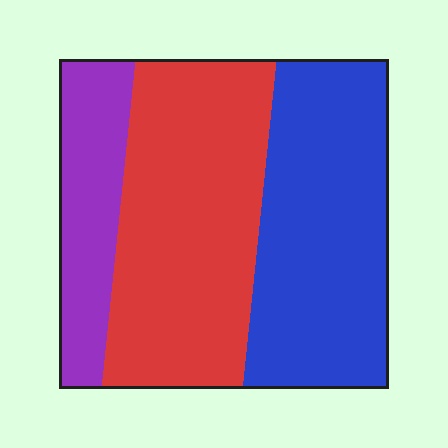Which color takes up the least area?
Purple, at roughly 20%.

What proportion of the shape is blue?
Blue covers about 40% of the shape.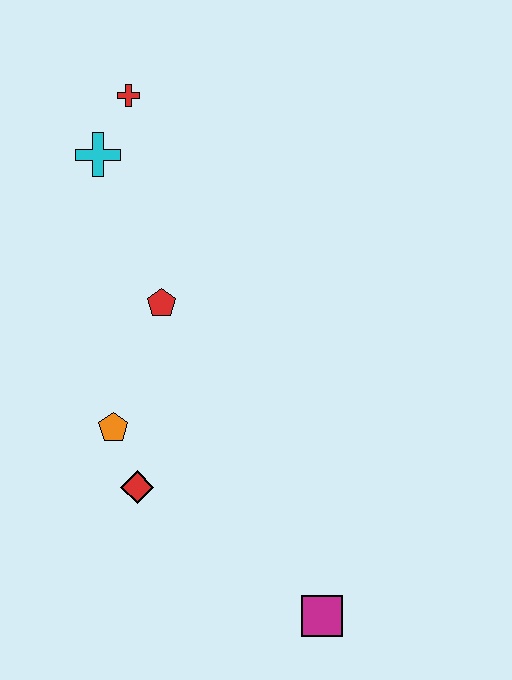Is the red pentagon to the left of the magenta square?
Yes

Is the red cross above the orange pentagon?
Yes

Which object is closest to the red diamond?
The orange pentagon is closest to the red diamond.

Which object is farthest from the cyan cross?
The magenta square is farthest from the cyan cross.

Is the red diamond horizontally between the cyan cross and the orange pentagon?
No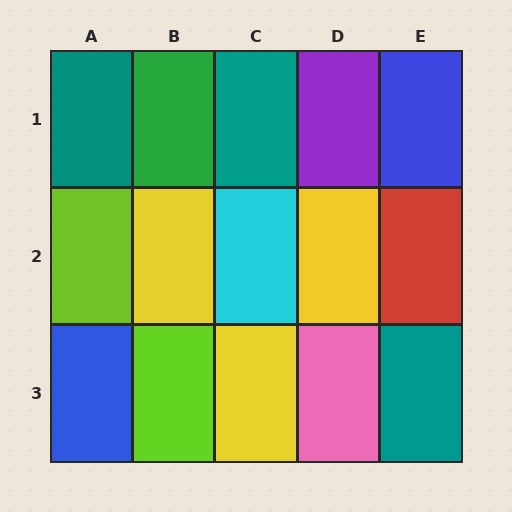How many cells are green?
1 cell is green.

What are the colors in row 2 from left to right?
Lime, yellow, cyan, yellow, red.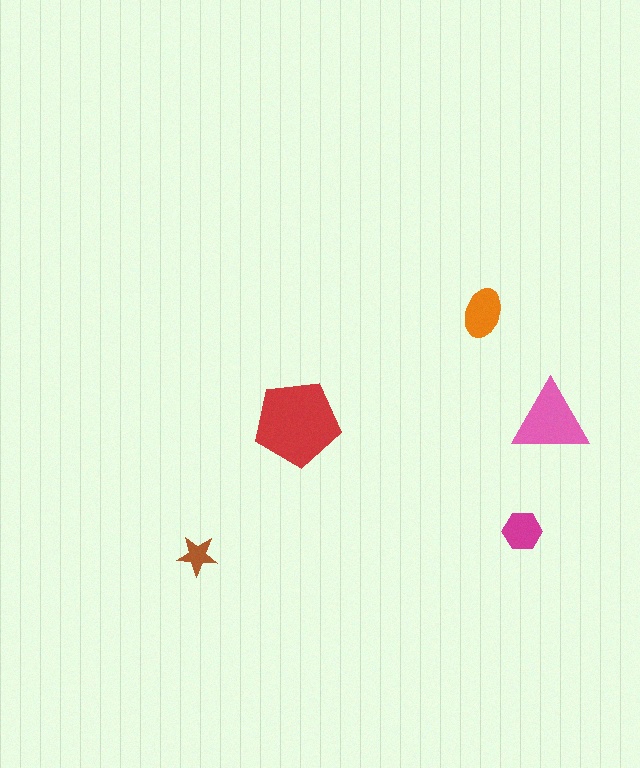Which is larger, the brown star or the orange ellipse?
The orange ellipse.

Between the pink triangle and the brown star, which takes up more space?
The pink triangle.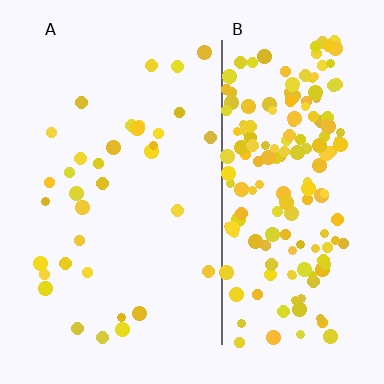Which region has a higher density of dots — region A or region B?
B (the right).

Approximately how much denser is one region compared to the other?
Approximately 5.4× — region B over region A.